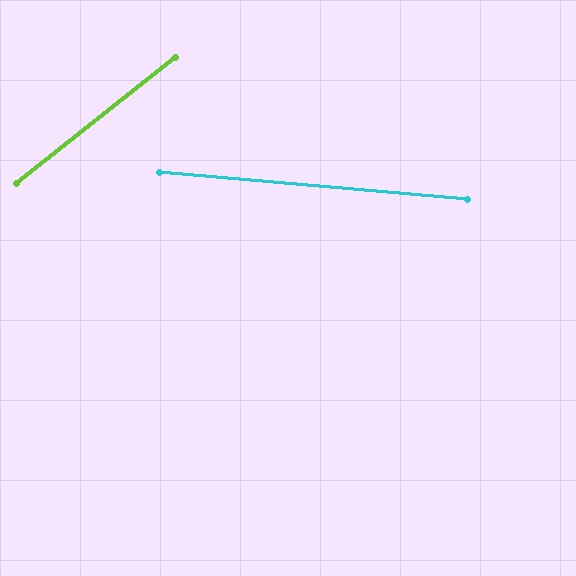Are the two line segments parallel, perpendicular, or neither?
Neither parallel nor perpendicular — they differ by about 43°.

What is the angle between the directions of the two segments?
Approximately 43 degrees.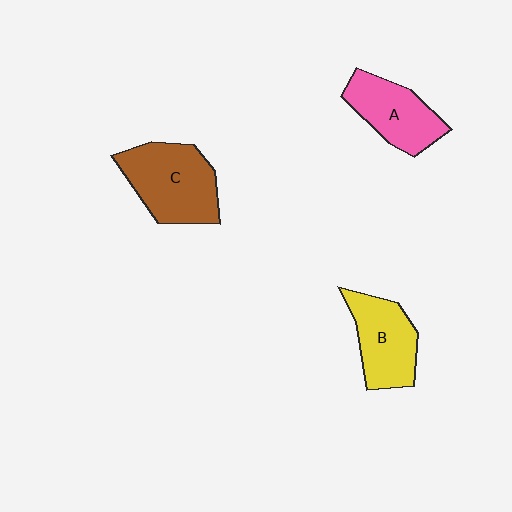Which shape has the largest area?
Shape C (brown).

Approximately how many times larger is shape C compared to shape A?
Approximately 1.3 times.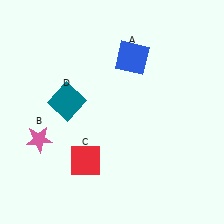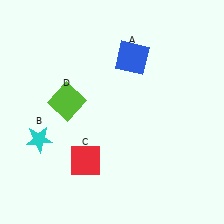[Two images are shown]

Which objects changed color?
B changed from pink to cyan. D changed from teal to lime.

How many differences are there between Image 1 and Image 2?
There are 2 differences between the two images.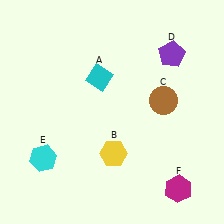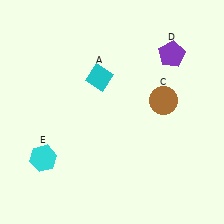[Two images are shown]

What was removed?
The magenta hexagon (F), the yellow hexagon (B) were removed in Image 2.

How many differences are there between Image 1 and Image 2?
There are 2 differences between the two images.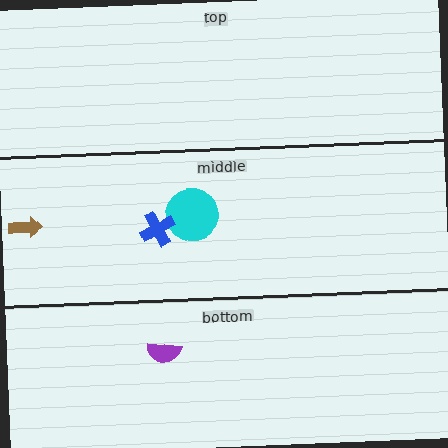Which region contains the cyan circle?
The middle region.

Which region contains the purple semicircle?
The bottom region.